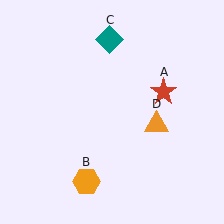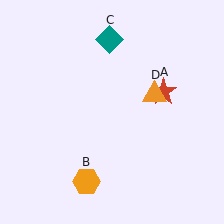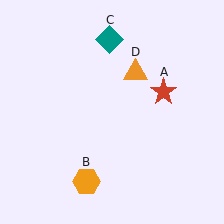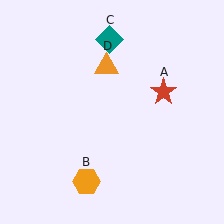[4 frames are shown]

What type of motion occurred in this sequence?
The orange triangle (object D) rotated counterclockwise around the center of the scene.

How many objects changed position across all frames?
1 object changed position: orange triangle (object D).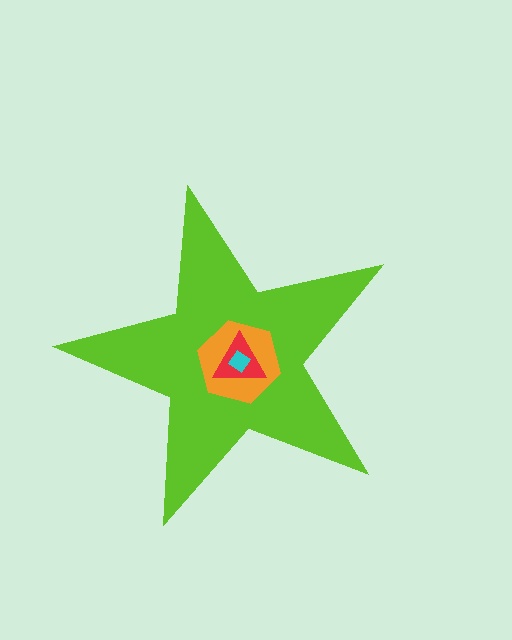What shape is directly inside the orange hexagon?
The red triangle.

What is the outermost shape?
The lime star.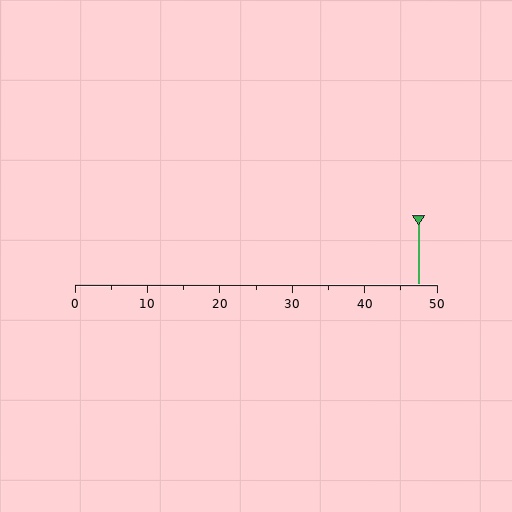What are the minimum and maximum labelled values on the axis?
The axis runs from 0 to 50.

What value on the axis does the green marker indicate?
The marker indicates approximately 47.5.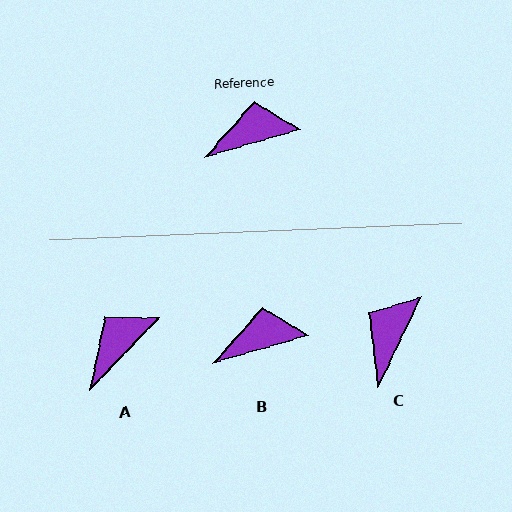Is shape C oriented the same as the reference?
No, it is off by about 49 degrees.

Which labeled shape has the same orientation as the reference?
B.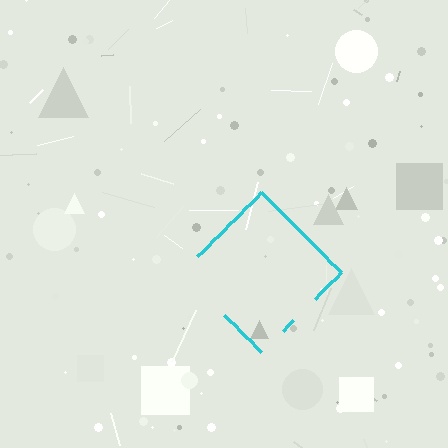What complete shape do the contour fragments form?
The contour fragments form a diamond.